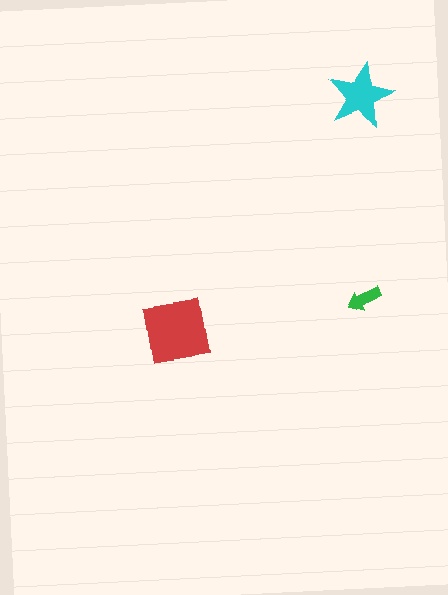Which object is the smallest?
The green arrow.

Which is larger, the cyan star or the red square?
The red square.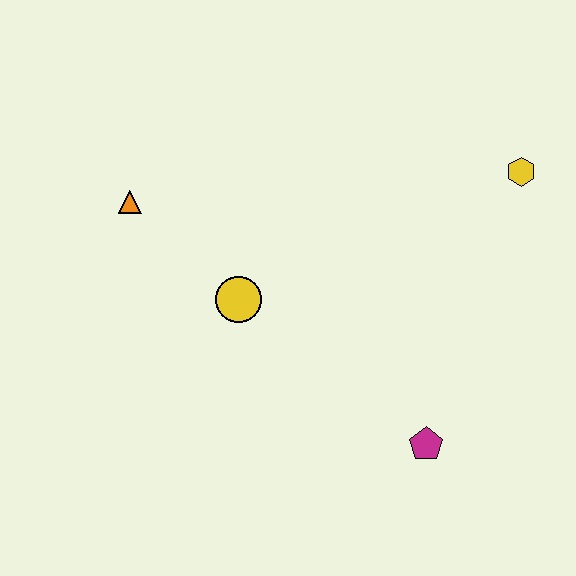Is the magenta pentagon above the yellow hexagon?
No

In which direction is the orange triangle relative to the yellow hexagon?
The orange triangle is to the left of the yellow hexagon.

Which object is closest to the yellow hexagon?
The magenta pentagon is closest to the yellow hexagon.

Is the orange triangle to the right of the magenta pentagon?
No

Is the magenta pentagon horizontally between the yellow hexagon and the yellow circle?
Yes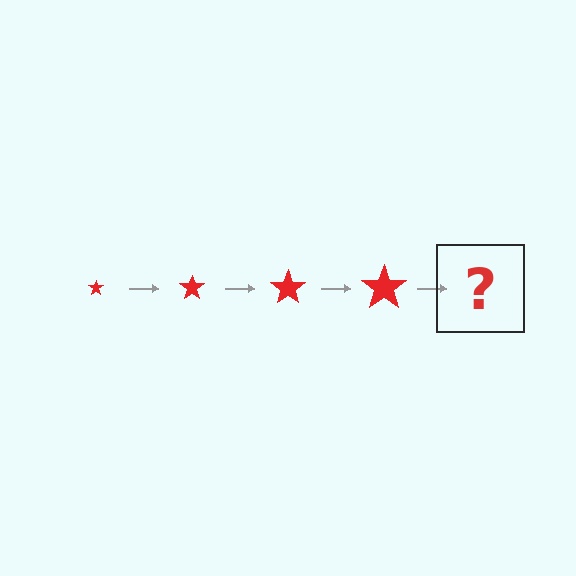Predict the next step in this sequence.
The next step is a red star, larger than the previous one.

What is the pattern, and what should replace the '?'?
The pattern is that the star gets progressively larger each step. The '?' should be a red star, larger than the previous one.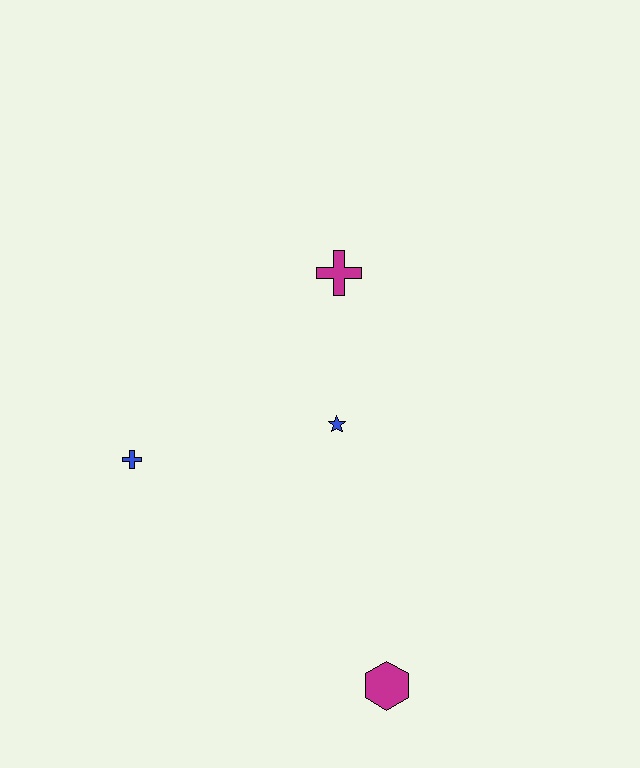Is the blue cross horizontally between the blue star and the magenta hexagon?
No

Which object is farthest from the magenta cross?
The magenta hexagon is farthest from the magenta cross.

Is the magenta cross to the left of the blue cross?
No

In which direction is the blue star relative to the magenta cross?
The blue star is below the magenta cross.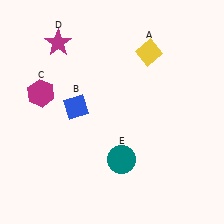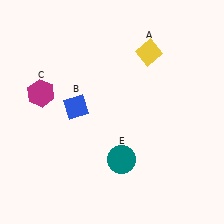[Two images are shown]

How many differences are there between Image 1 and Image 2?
There is 1 difference between the two images.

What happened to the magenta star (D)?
The magenta star (D) was removed in Image 2. It was in the top-left area of Image 1.